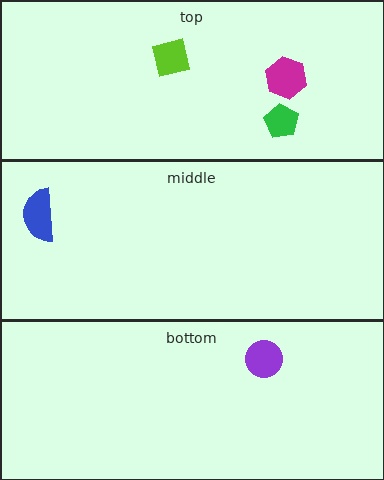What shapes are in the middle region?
The blue semicircle.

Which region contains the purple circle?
The bottom region.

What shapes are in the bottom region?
The purple circle.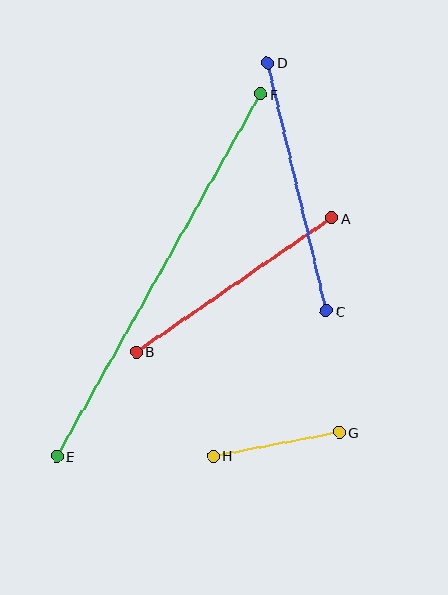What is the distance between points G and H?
The distance is approximately 128 pixels.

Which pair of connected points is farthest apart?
Points E and F are farthest apart.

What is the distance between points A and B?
The distance is approximately 237 pixels.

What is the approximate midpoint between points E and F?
The midpoint is at approximately (159, 275) pixels.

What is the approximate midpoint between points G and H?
The midpoint is at approximately (276, 444) pixels.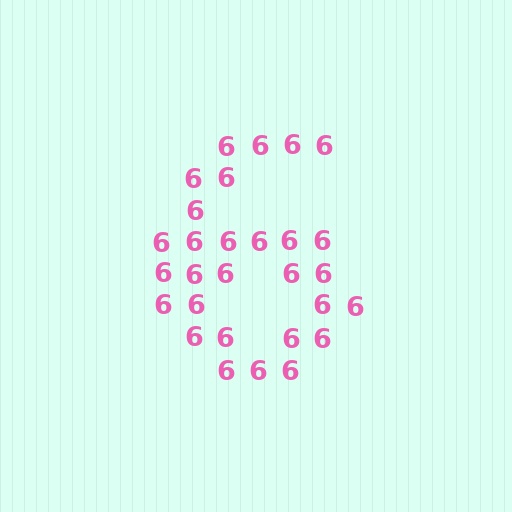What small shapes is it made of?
It is made of small digit 6's.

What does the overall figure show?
The overall figure shows the digit 6.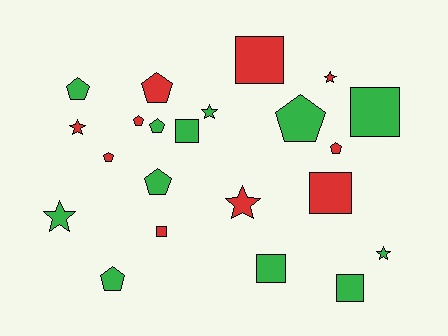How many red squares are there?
There are 3 red squares.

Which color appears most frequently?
Green, with 12 objects.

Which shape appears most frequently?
Pentagon, with 9 objects.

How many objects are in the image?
There are 22 objects.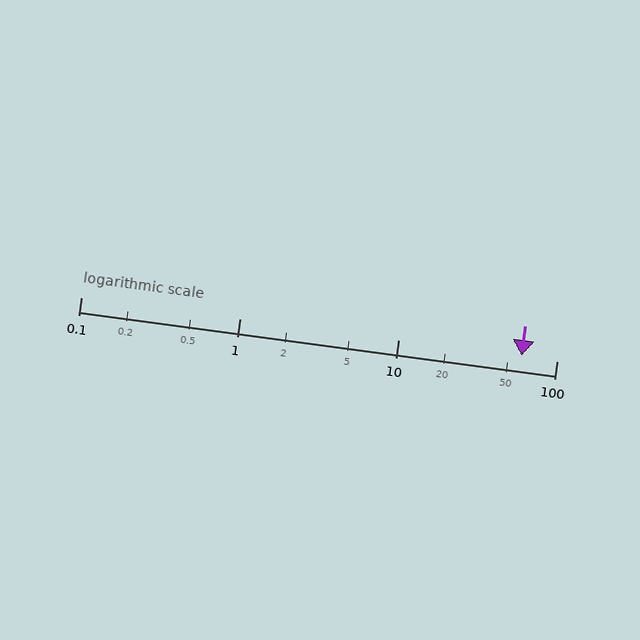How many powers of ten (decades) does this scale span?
The scale spans 3 decades, from 0.1 to 100.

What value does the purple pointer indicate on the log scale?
The pointer indicates approximately 60.